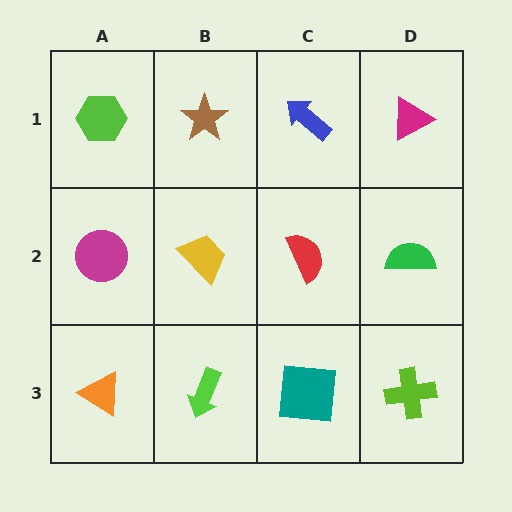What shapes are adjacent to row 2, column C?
A blue arrow (row 1, column C), a teal square (row 3, column C), a yellow trapezoid (row 2, column B), a green semicircle (row 2, column D).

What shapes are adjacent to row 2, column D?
A magenta triangle (row 1, column D), a lime cross (row 3, column D), a red semicircle (row 2, column C).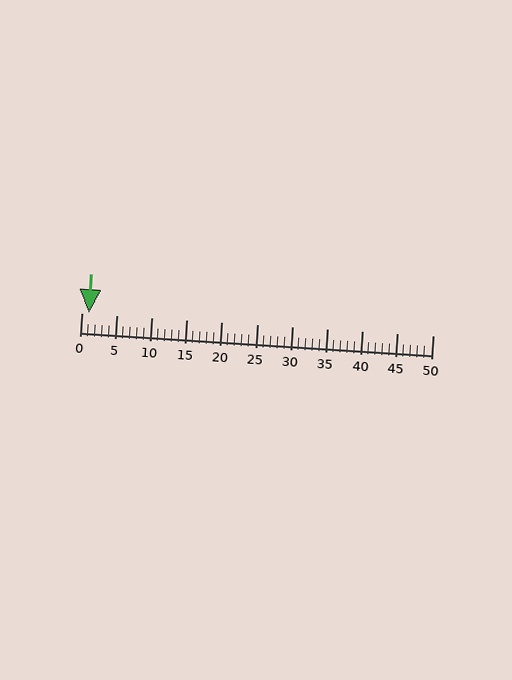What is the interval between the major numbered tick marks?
The major tick marks are spaced 5 units apart.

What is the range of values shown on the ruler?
The ruler shows values from 0 to 50.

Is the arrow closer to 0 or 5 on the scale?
The arrow is closer to 0.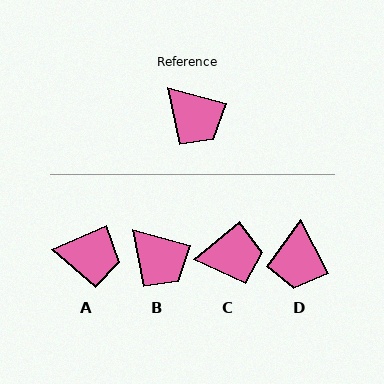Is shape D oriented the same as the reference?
No, it is off by about 47 degrees.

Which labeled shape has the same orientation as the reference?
B.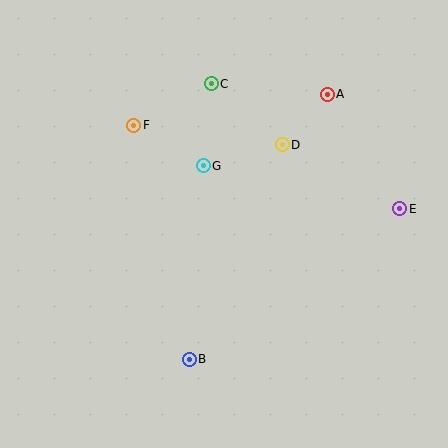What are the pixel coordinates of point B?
Point B is at (189, 359).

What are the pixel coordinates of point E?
Point E is at (400, 209).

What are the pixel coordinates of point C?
Point C is at (211, 84).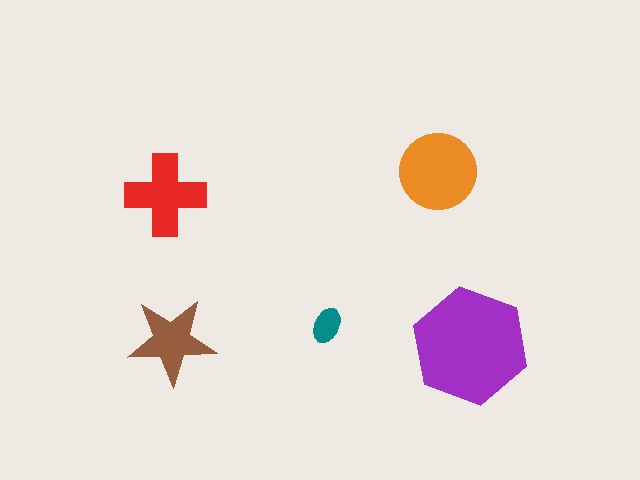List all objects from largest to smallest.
The purple hexagon, the orange circle, the red cross, the brown star, the teal ellipse.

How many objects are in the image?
There are 5 objects in the image.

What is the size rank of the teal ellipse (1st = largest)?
5th.